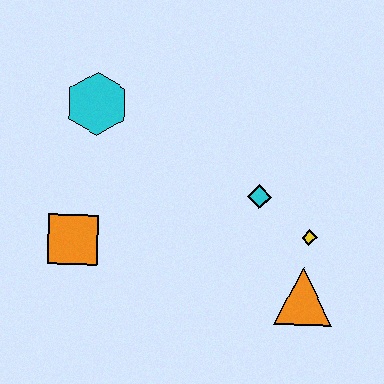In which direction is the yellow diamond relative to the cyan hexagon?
The yellow diamond is to the right of the cyan hexagon.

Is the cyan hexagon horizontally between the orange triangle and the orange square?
Yes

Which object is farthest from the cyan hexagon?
The orange triangle is farthest from the cyan hexagon.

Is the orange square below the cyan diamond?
Yes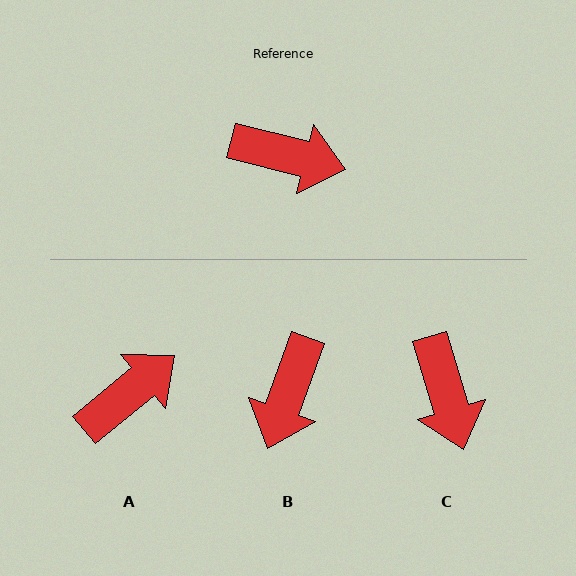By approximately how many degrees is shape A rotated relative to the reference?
Approximately 54 degrees counter-clockwise.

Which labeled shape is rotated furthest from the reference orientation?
B, about 96 degrees away.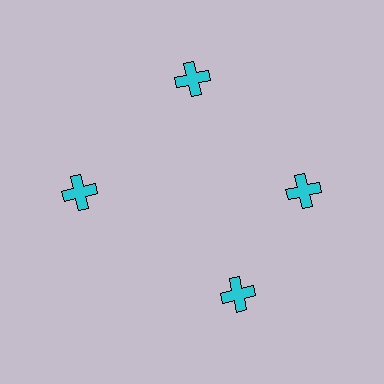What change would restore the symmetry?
The symmetry would be restored by rotating it back into even spacing with its neighbors so that all 4 crosses sit at equal angles and equal distance from the center.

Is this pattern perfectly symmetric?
No. The 4 cyan crosses are arranged in a ring, but one element near the 6 o'clock position is rotated out of alignment along the ring, breaking the 4-fold rotational symmetry.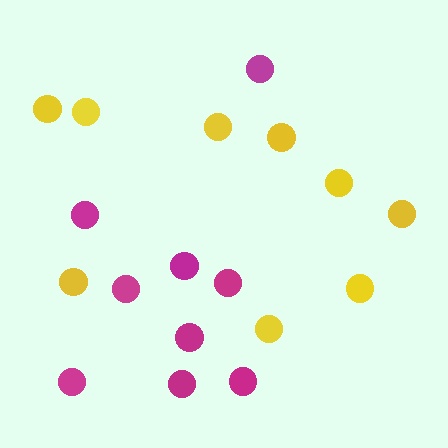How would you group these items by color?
There are 2 groups: one group of yellow circles (9) and one group of magenta circles (9).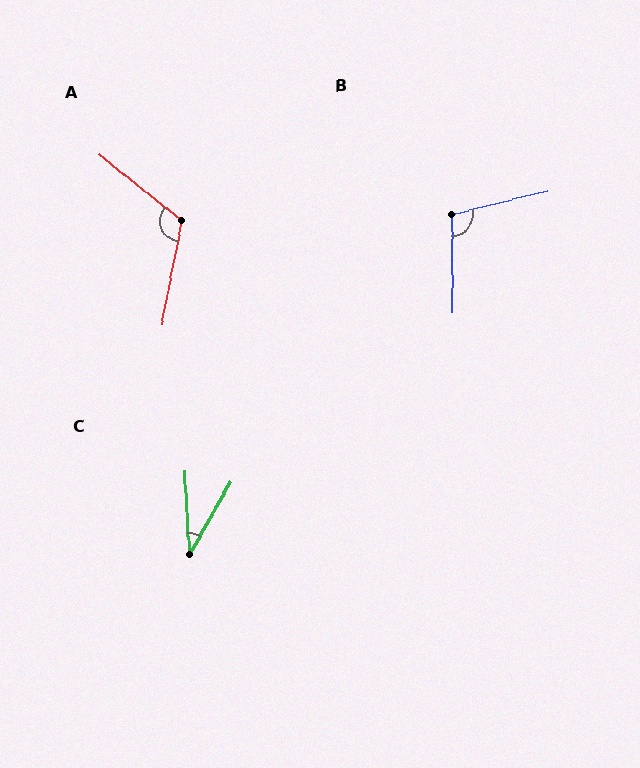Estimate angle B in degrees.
Approximately 104 degrees.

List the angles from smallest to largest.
C (33°), B (104°), A (117°).